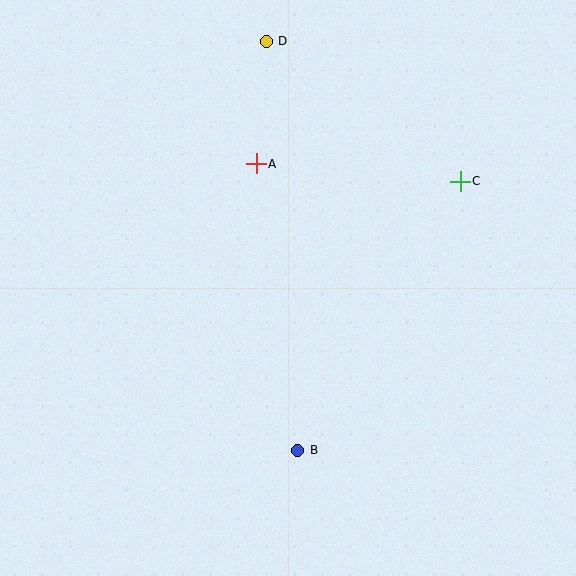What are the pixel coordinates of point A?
Point A is at (256, 164).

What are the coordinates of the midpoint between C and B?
The midpoint between C and B is at (379, 316).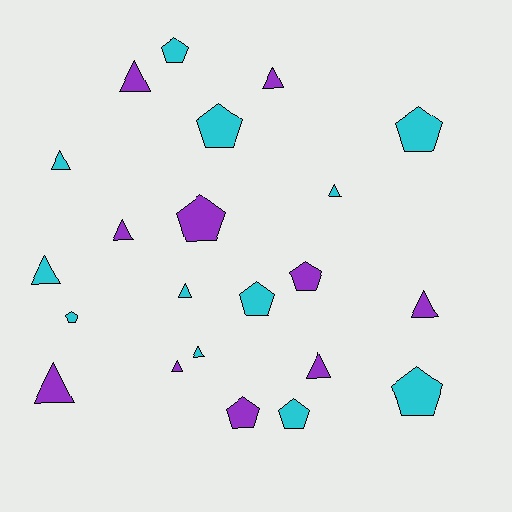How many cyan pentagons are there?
There are 7 cyan pentagons.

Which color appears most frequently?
Cyan, with 12 objects.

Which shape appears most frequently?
Triangle, with 12 objects.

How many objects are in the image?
There are 22 objects.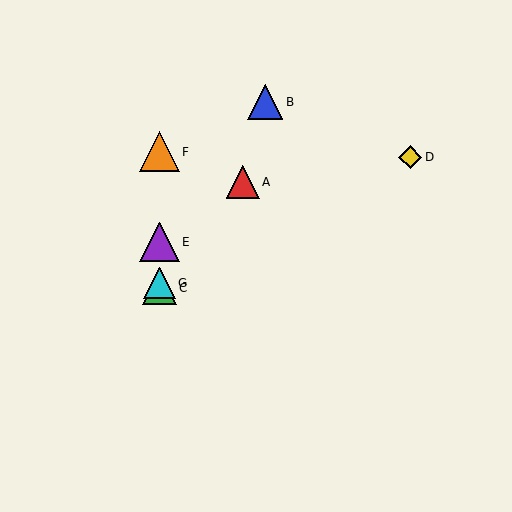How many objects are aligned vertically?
4 objects (C, E, F, G) are aligned vertically.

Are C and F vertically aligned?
Yes, both are at x≈159.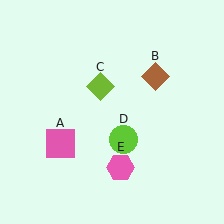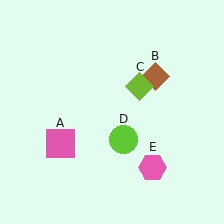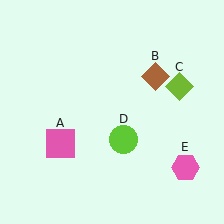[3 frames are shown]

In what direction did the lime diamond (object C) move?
The lime diamond (object C) moved right.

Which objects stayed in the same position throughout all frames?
Pink square (object A) and brown diamond (object B) and lime circle (object D) remained stationary.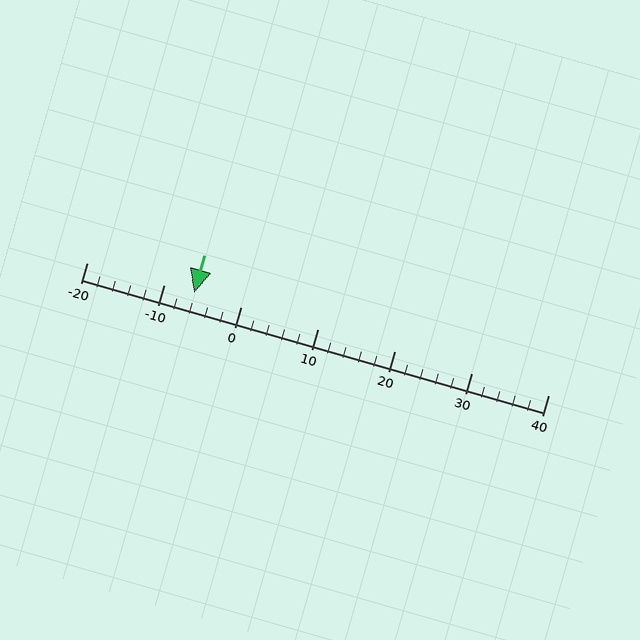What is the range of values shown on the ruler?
The ruler shows values from -20 to 40.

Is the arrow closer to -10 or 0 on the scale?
The arrow is closer to -10.